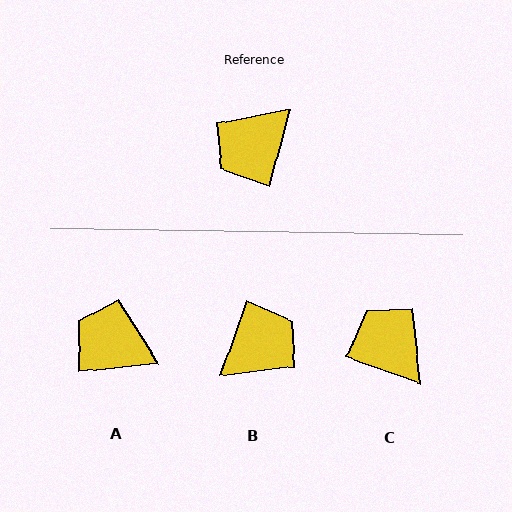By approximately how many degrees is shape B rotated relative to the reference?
Approximately 176 degrees counter-clockwise.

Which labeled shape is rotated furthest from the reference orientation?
B, about 176 degrees away.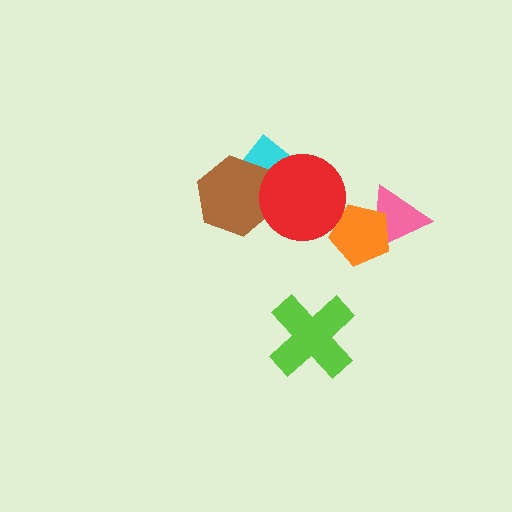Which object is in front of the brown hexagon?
The red circle is in front of the brown hexagon.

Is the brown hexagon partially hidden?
Yes, it is partially covered by another shape.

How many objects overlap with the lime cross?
0 objects overlap with the lime cross.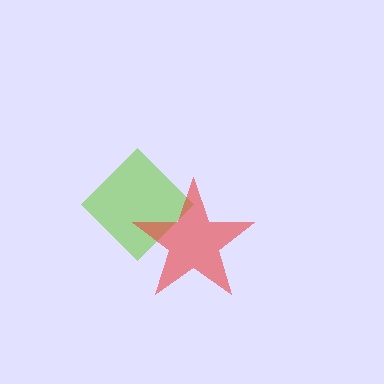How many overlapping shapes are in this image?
There are 2 overlapping shapes in the image.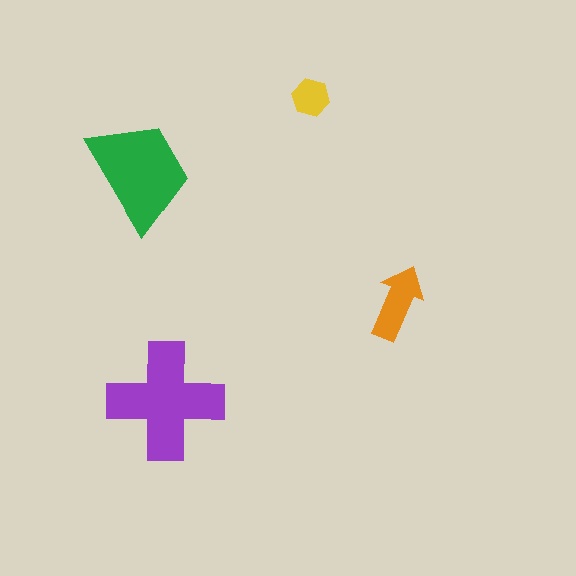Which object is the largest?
The purple cross.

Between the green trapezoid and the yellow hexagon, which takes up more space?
The green trapezoid.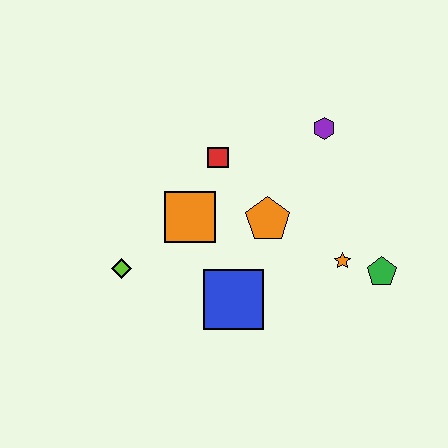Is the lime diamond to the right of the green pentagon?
No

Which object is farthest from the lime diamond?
The green pentagon is farthest from the lime diamond.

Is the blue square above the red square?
No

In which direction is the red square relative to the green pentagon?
The red square is to the left of the green pentagon.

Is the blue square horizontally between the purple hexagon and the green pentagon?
No